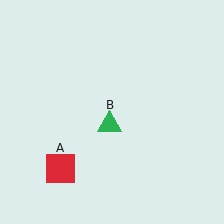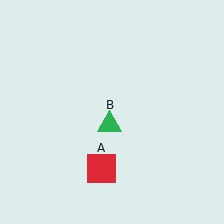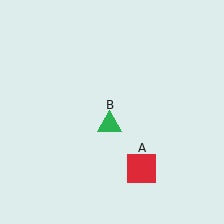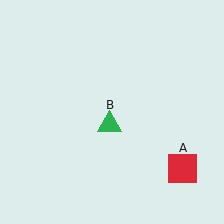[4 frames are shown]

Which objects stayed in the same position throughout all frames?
Green triangle (object B) remained stationary.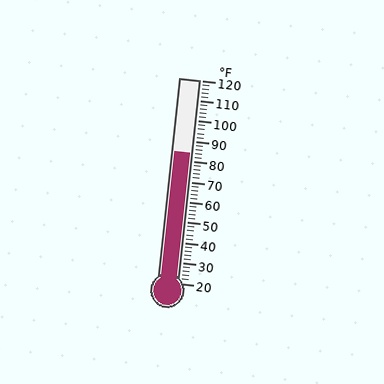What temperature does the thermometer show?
The thermometer shows approximately 84°F.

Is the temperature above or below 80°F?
The temperature is above 80°F.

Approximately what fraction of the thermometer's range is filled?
The thermometer is filled to approximately 65% of its range.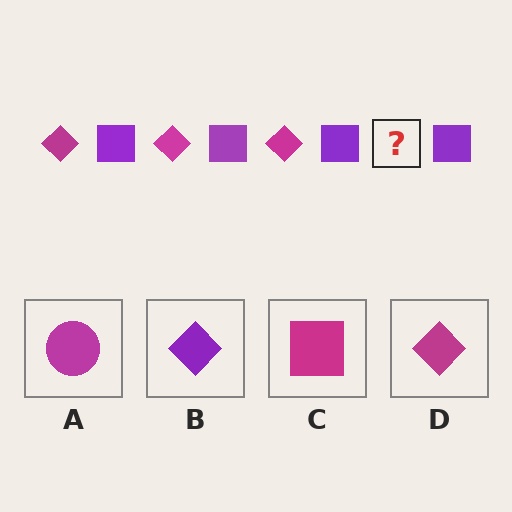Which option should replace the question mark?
Option D.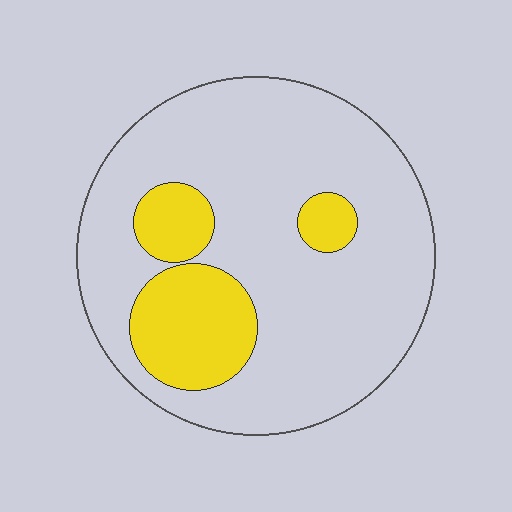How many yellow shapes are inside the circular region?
3.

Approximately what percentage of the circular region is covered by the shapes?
Approximately 20%.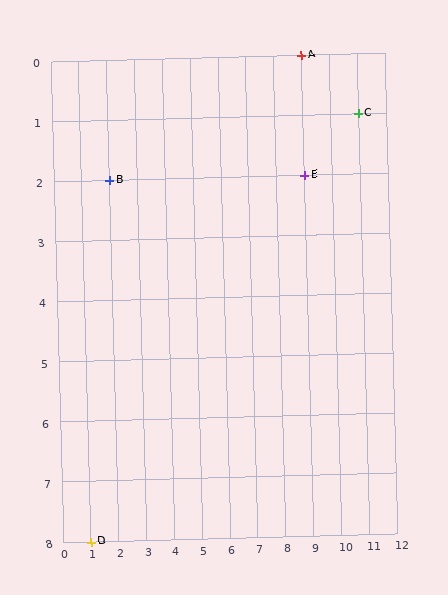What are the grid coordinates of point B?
Point B is at grid coordinates (2, 2).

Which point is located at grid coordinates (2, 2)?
Point B is at (2, 2).